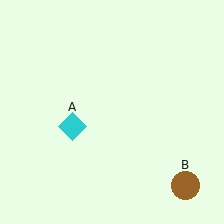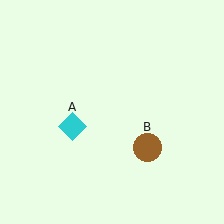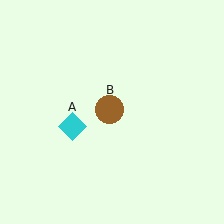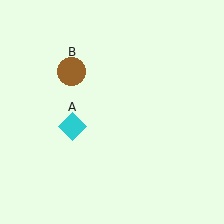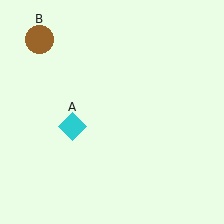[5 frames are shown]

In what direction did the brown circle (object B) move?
The brown circle (object B) moved up and to the left.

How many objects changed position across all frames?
1 object changed position: brown circle (object B).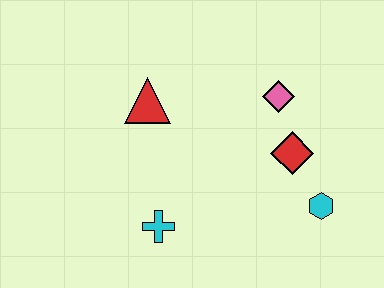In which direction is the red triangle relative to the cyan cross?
The red triangle is above the cyan cross.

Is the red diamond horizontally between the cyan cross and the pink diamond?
No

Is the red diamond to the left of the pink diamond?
No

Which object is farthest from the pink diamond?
The cyan cross is farthest from the pink diamond.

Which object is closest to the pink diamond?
The red diamond is closest to the pink diamond.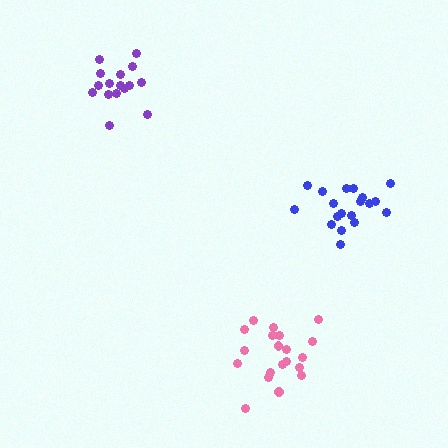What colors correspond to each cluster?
The clusters are colored: pink, purple, blue.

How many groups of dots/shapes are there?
There are 3 groups.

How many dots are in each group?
Group 1: 20 dots, Group 2: 16 dots, Group 3: 19 dots (55 total).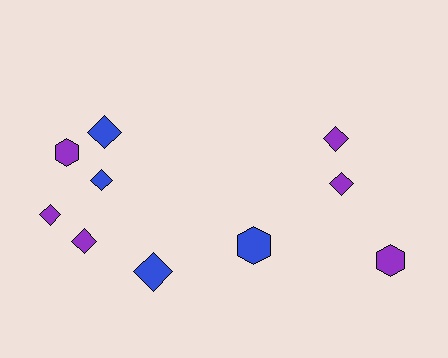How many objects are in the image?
There are 10 objects.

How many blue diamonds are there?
There are 3 blue diamonds.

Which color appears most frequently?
Purple, with 6 objects.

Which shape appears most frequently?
Diamond, with 7 objects.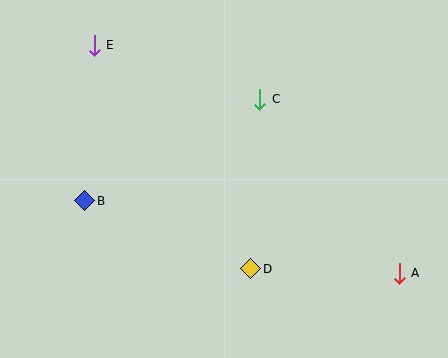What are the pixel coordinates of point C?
Point C is at (260, 99).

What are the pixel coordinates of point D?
Point D is at (251, 269).